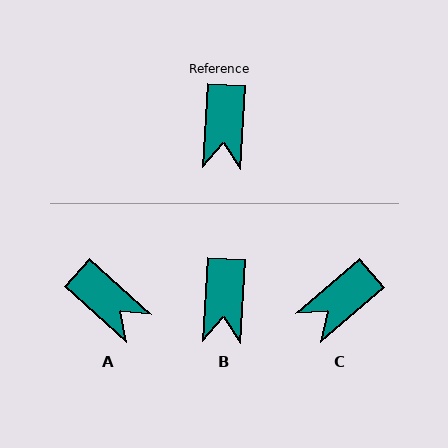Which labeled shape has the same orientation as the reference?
B.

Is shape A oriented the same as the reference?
No, it is off by about 51 degrees.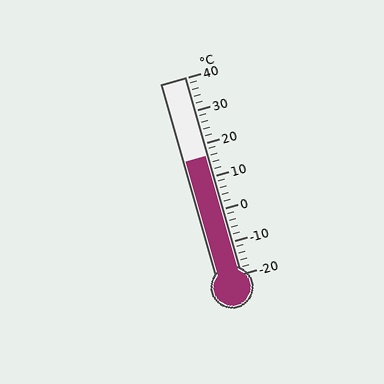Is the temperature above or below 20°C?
The temperature is below 20°C.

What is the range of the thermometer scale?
The thermometer scale ranges from -20°C to 40°C.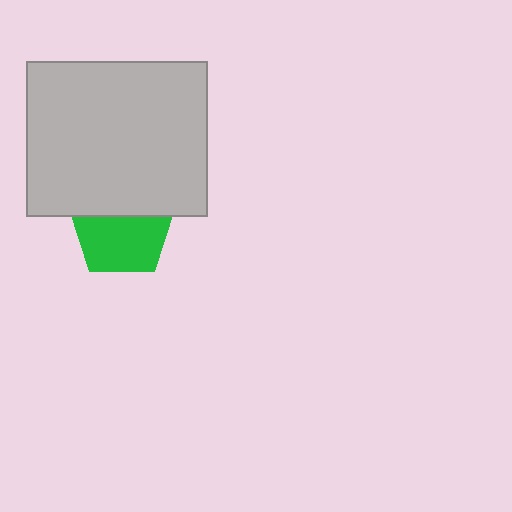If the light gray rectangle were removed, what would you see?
You would see the complete green pentagon.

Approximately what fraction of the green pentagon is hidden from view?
Roughly 39% of the green pentagon is hidden behind the light gray rectangle.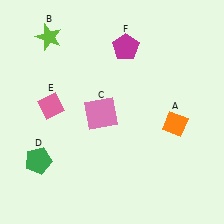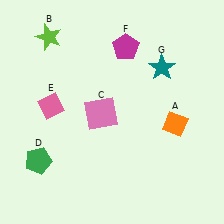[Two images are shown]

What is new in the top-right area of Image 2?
A teal star (G) was added in the top-right area of Image 2.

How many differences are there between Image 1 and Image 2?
There is 1 difference between the two images.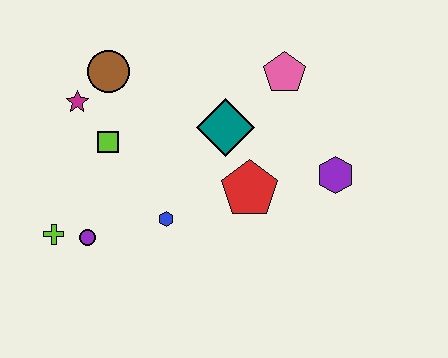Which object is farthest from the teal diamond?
The lime cross is farthest from the teal diamond.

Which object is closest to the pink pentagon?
The teal diamond is closest to the pink pentagon.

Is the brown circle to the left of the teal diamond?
Yes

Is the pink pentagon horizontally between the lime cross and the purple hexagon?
Yes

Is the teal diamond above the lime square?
Yes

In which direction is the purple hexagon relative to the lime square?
The purple hexagon is to the right of the lime square.